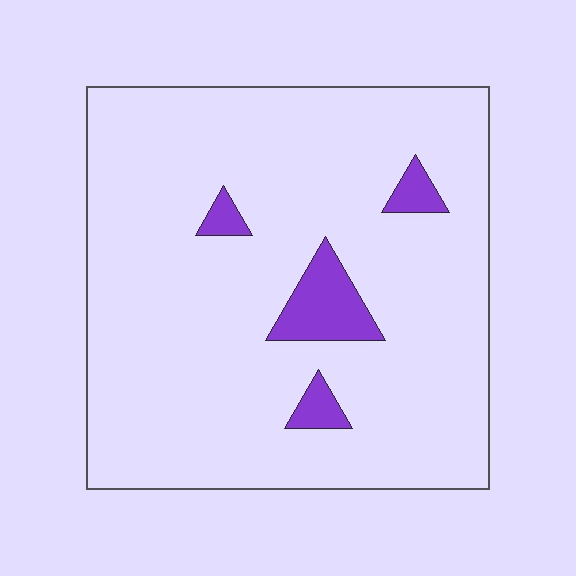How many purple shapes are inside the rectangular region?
4.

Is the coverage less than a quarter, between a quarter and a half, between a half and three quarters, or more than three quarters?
Less than a quarter.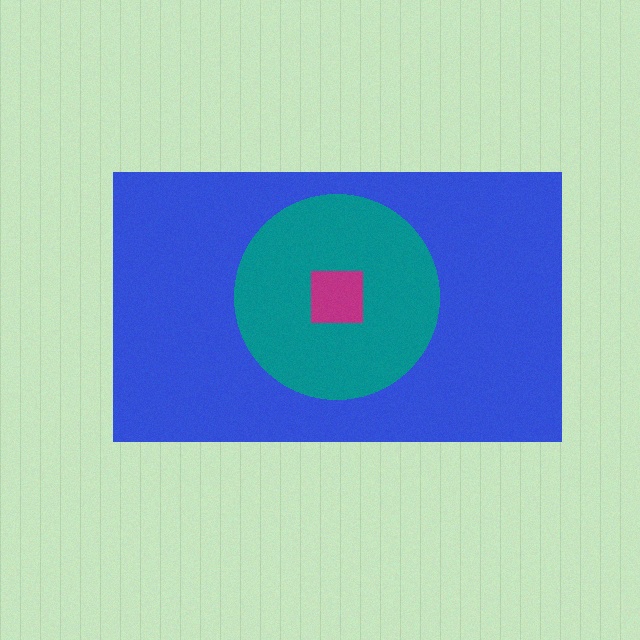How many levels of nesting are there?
3.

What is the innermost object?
The magenta square.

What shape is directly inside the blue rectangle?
The teal circle.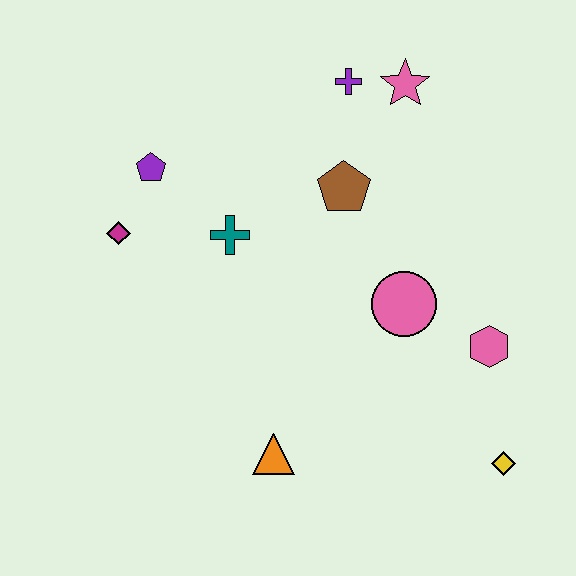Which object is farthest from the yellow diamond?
The purple pentagon is farthest from the yellow diamond.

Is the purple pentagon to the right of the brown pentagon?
No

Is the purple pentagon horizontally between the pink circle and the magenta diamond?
Yes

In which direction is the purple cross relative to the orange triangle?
The purple cross is above the orange triangle.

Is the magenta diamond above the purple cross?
No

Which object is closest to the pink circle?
The pink hexagon is closest to the pink circle.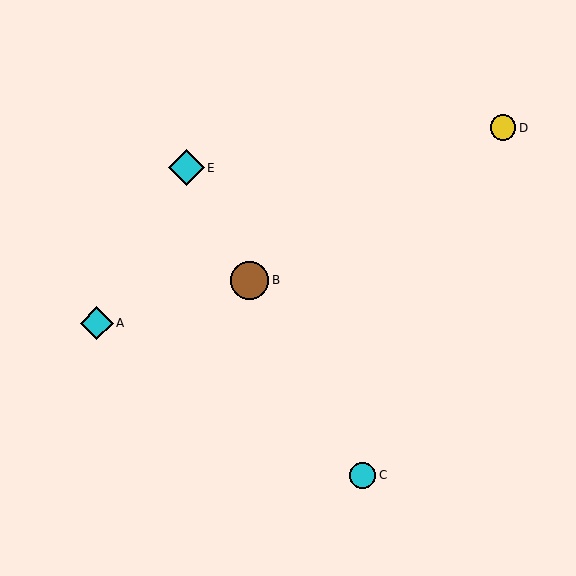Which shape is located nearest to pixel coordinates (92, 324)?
The cyan diamond (labeled A) at (97, 323) is nearest to that location.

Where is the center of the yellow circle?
The center of the yellow circle is at (503, 128).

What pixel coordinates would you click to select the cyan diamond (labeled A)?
Click at (97, 323) to select the cyan diamond A.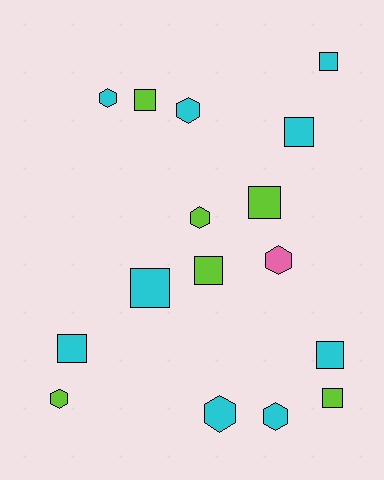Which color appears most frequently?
Cyan, with 9 objects.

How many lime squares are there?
There are 4 lime squares.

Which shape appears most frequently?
Square, with 9 objects.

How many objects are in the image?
There are 16 objects.